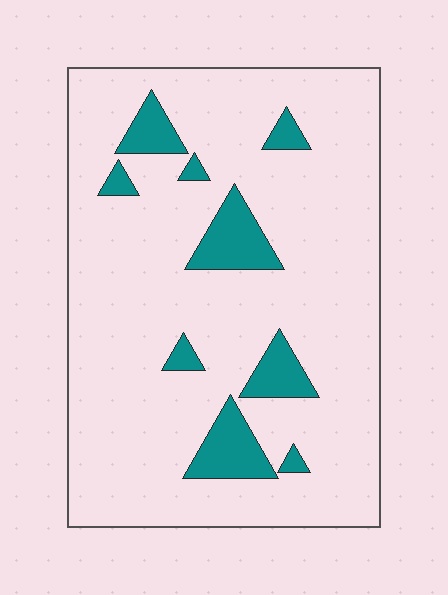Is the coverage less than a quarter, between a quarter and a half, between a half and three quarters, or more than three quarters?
Less than a quarter.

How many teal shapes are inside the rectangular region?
9.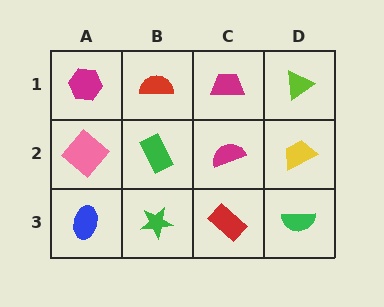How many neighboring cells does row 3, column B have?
3.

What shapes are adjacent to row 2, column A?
A magenta hexagon (row 1, column A), a blue ellipse (row 3, column A), a green rectangle (row 2, column B).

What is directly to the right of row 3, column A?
A green star.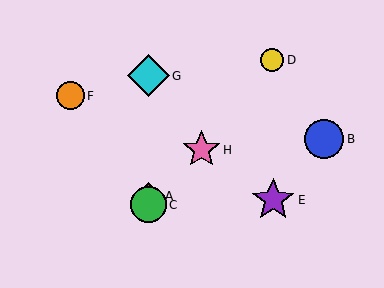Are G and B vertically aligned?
No, G is at x≈148 and B is at x≈324.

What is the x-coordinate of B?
Object B is at x≈324.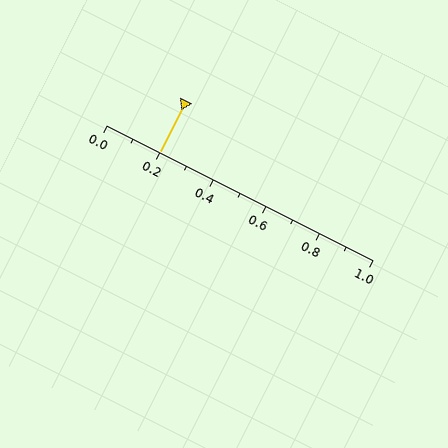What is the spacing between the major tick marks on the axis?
The major ticks are spaced 0.2 apart.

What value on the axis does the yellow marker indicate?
The marker indicates approximately 0.2.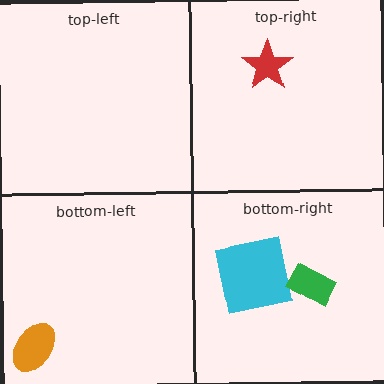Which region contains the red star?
The top-right region.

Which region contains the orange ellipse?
The bottom-left region.